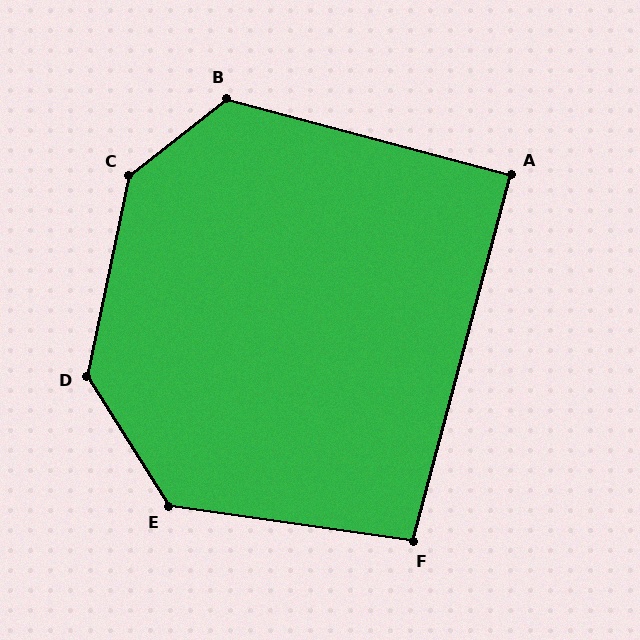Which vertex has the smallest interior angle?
A, at approximately 90 degrees.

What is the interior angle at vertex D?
Approximately 136 degrees (obtuse).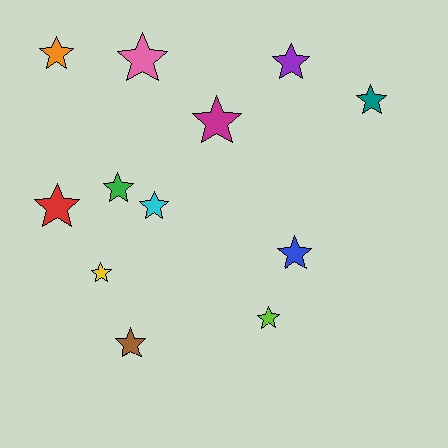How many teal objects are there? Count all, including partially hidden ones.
There is 1 teal object.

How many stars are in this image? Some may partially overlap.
There are 12 stars.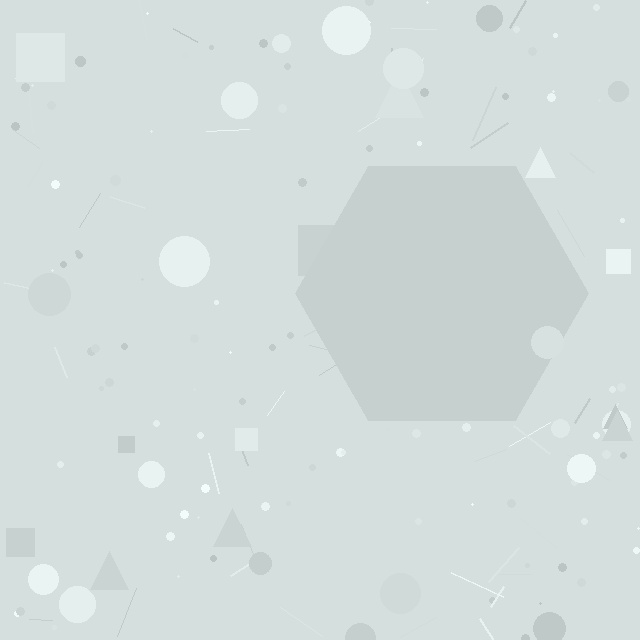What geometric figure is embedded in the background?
A hexagon is embedded in the background.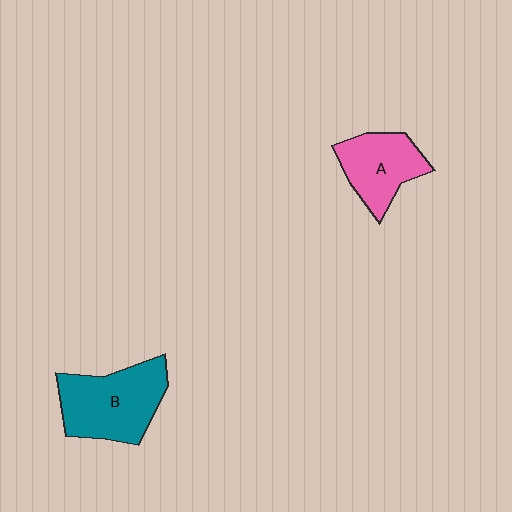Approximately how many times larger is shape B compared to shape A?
Approximately 1.4 times.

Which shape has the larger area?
Shape B (teal).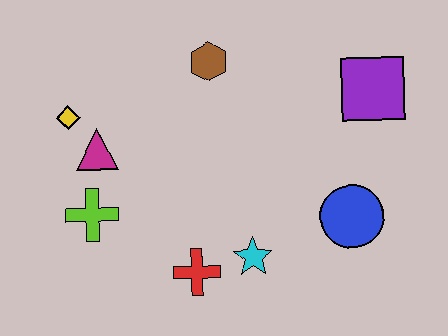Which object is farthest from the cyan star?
The yellow diamond is farthest from the cyan star.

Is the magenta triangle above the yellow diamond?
No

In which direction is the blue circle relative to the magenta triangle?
The blue circle is to the right of the magenta triangle.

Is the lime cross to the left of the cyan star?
Yes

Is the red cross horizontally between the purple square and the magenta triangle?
Yes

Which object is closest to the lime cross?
The magenta triangle is closest to the lime cross.